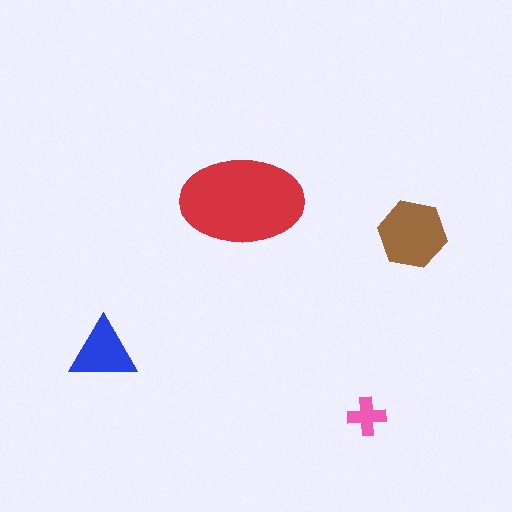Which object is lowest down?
The pink cross is bottommost.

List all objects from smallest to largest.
The pink cross, the blue triangle, the brown hexagon, the red ellipse.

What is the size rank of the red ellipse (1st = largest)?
1st.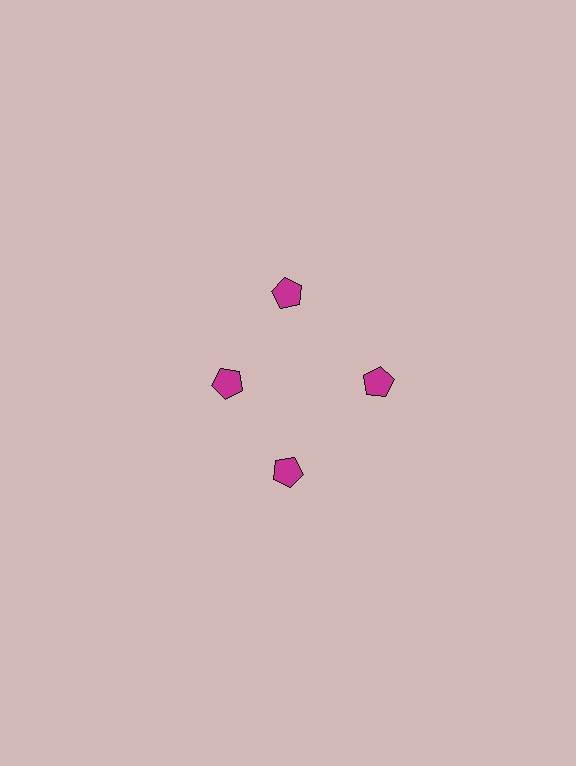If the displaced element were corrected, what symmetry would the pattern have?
It would have 4-fold rotational symmetry — the pattern would map onto itself every 90 degrees.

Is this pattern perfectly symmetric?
No. The 4 magenta pentagons are arranged in a ring, but one element near the 9 o'clock position is pulled inward toward the center, breaking the 4-fold rotational symmetry.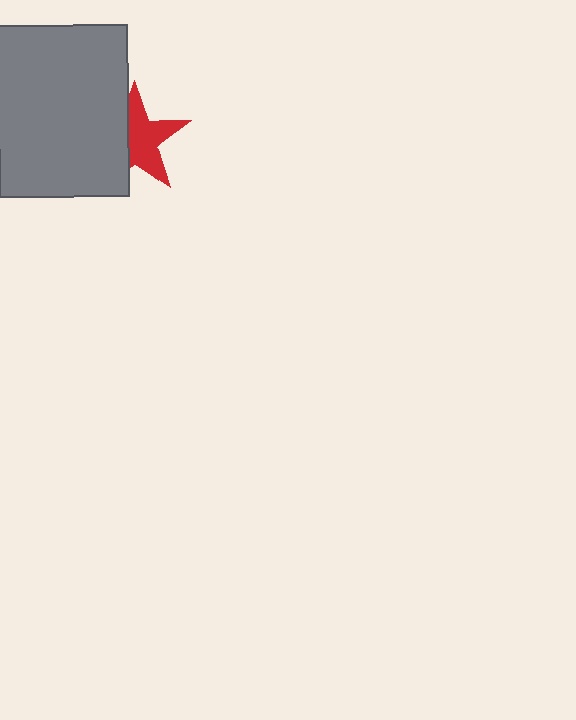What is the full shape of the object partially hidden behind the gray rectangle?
The partially hidden object is a red star.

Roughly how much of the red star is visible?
About half of it is visible (roughly 61%).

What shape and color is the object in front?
The object in front is a gray rectangle.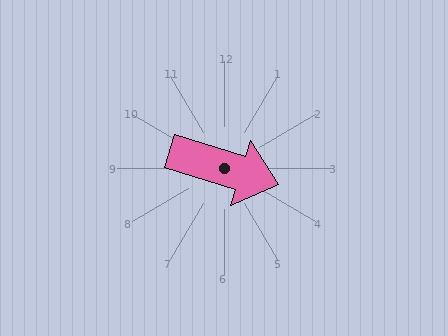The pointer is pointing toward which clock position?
Roughly 4 o'clock.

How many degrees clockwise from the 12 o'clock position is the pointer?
Approximately 107 degrees.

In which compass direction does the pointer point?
East.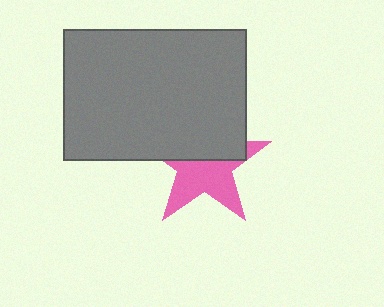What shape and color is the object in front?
The object in front is a gray rectangle.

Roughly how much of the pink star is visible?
About half of it is visible (roughly 52%).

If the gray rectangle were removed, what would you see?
You would see the complete pink star.